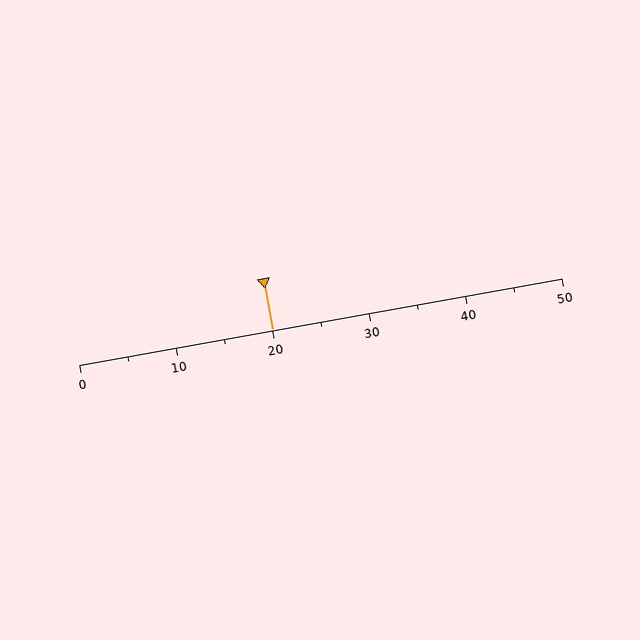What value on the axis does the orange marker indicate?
The marker indicates approximately 20.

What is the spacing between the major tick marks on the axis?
The major ticks are spaced 10 apart.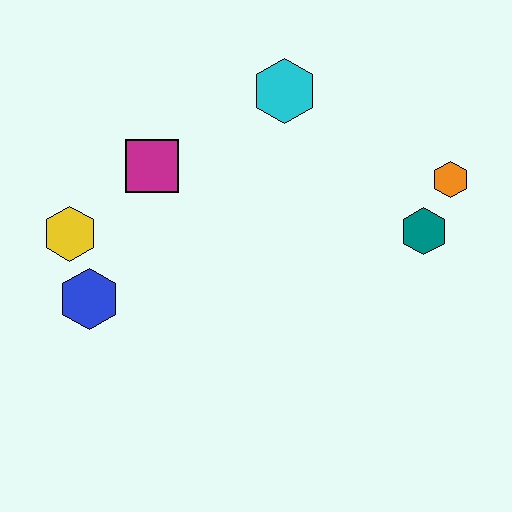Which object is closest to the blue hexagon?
The yellow hexagon is closest to the blue hexagon.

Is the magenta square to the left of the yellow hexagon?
No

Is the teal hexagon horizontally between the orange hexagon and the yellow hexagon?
Yes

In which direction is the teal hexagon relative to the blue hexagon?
The teal hexagon is to the right of the blue hexagon.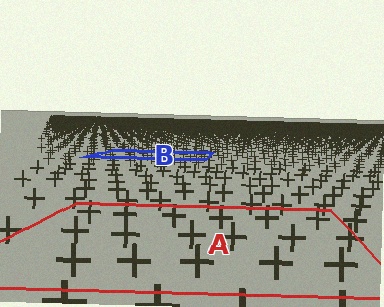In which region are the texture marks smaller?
The texture marks are smaller in region B, because it is farther away.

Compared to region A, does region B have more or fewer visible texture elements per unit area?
Region B has more texture elements per unit area — they are packed more densely because it is farther away.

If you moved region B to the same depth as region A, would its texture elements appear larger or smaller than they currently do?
They would appear larger. At a closer depth, the same texture elements are projected at a bigger on-screen size.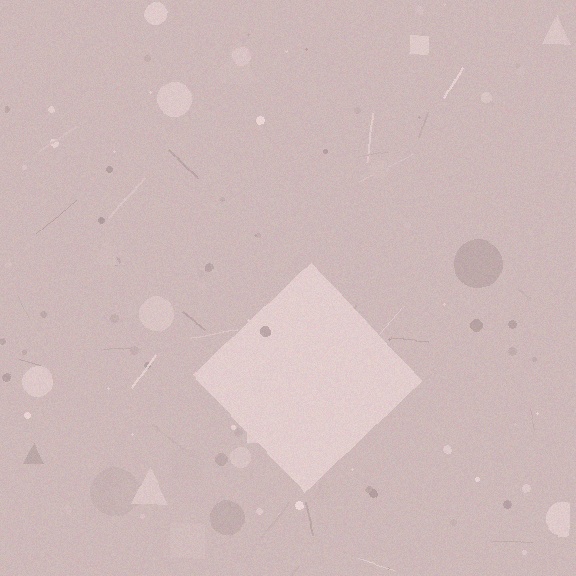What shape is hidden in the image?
A diamond is hidden in the image.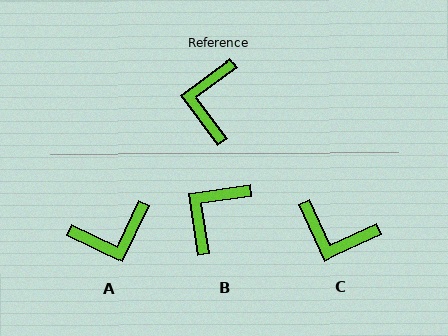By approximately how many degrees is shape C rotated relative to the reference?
Approximately 77 degrees counter-clockwise.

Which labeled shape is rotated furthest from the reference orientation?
A, about 118 degrees away.